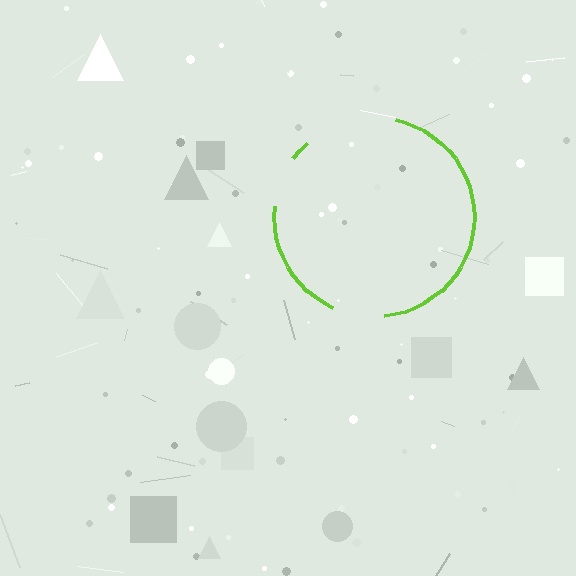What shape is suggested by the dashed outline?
The dashed outline suggests a circle.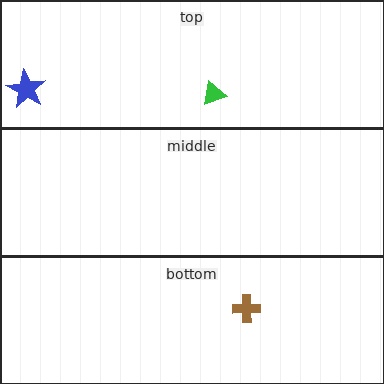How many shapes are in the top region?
2.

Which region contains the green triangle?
The top region.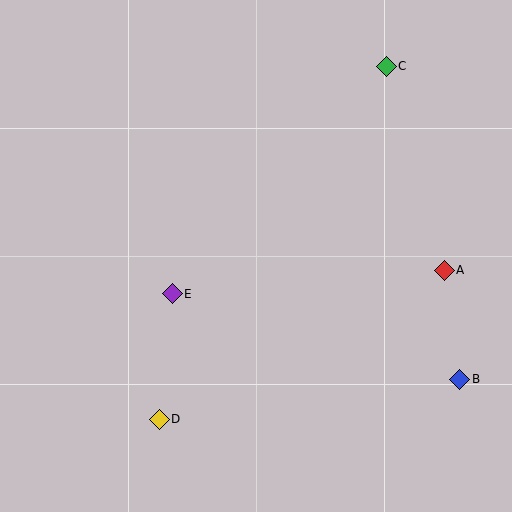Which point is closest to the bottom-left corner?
Point D is closest to the bottom-left corner.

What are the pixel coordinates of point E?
Point E is at (172, 294).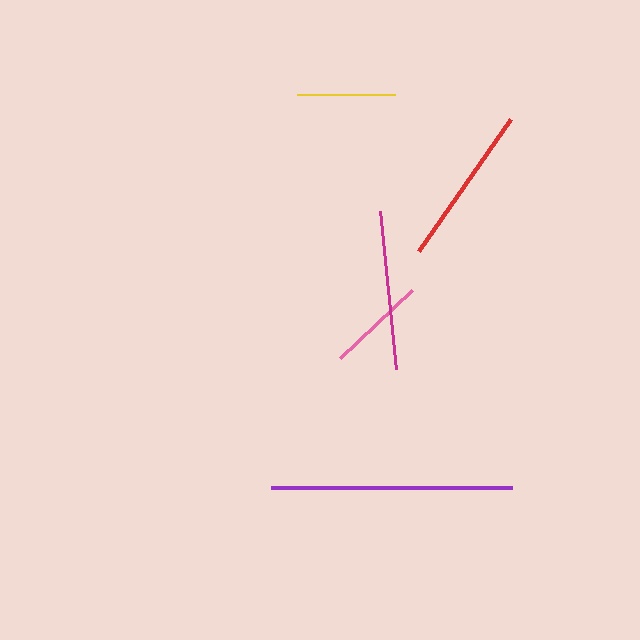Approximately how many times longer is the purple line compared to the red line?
The purple line is approximately 1.5 times the length of the red line.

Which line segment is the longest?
The purple line is the longest at approximately 241 pixels.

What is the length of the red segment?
The red segment is approximately 161 pixels long.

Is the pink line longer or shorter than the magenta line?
The magenta line is longer than the pink line.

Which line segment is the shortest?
The yellow line is the shortest at approximately 97 pixels.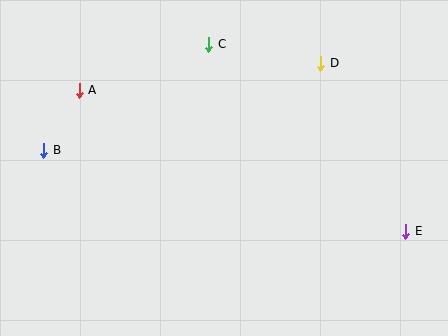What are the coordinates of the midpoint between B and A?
The midpoint between B and A is at (62, 120).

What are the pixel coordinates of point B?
Point B is at (44, 150).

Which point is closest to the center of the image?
Point C at (209, 44) is closest to the center.